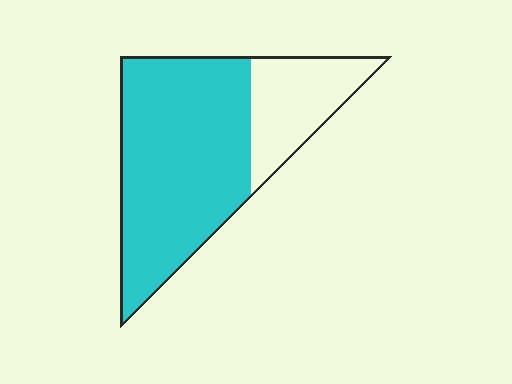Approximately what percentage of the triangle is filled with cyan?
Approximately 75%.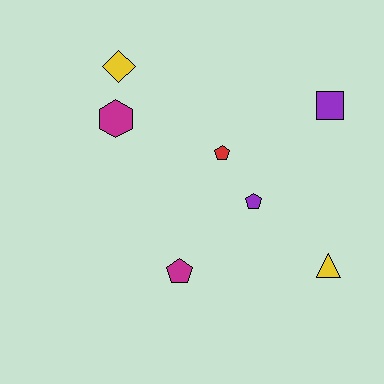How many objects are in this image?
There are 7 objects.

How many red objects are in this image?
There is 1 red object.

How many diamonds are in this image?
There is 1 diamond.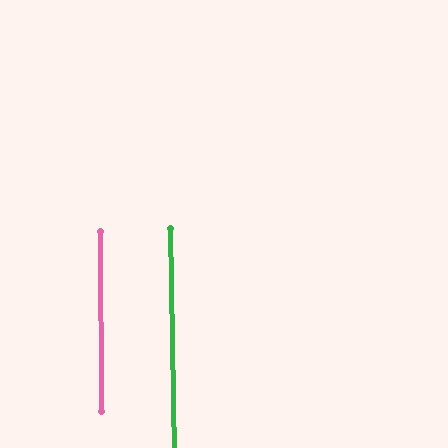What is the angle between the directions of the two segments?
Approximately 1 degree.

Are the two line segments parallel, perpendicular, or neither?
Parallel — their directions differ by only 0.7°.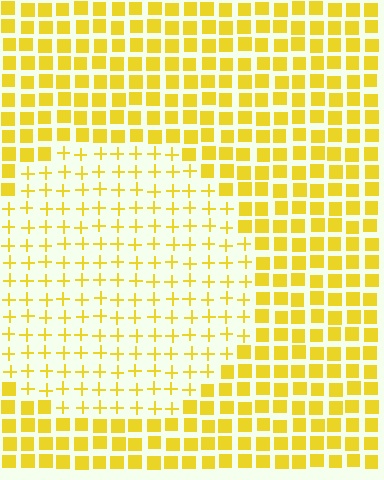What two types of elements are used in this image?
The image uses plus signs inside the circle region and squares outside it.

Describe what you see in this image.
The image is filled with small yellow elements arranged in a uniform grid. A circle-shaped region contains plus signs, while the surrounding area contains squares. The boundary is defined purely by the change in element shape.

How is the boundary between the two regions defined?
The boundary is defined by a change in element shape: plus signs inside vs. squares outside. All elements share the same color and spacing.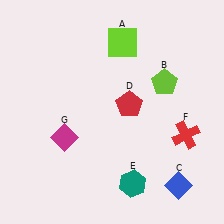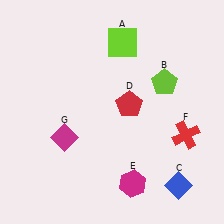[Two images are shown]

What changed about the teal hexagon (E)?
In Image 1, E is teal. In Image 2, it changed to magenta.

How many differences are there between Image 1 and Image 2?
There is 1 difference between the two images.